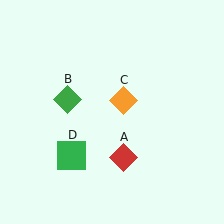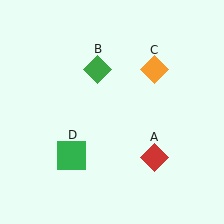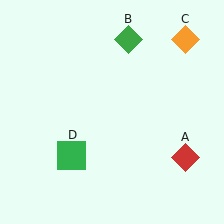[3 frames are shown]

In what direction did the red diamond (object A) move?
The red diamond (object A) moved right.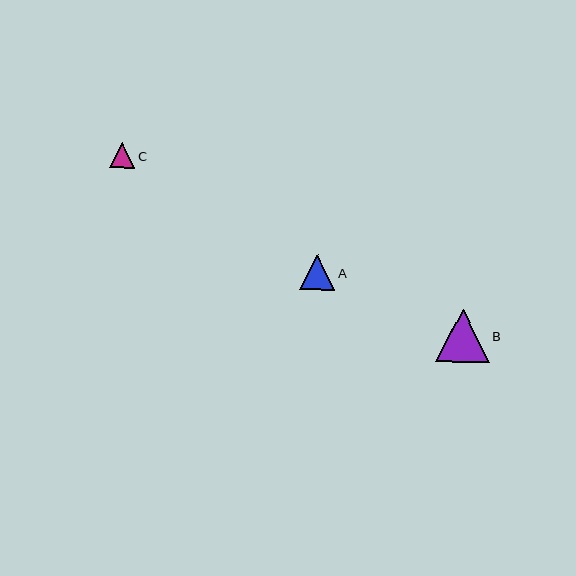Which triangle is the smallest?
Triangle C is the smallest with a size of approximately 25 pixels.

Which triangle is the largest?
Triangle B is the largest with a size of approximately 54 pixels.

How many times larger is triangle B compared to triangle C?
Triangle B is approximately 2.2 times the size of triangle C.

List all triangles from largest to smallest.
From largest to smallest: B, A, C.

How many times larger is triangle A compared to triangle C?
Triangle A is approximately 1.4 times the size of triangle C.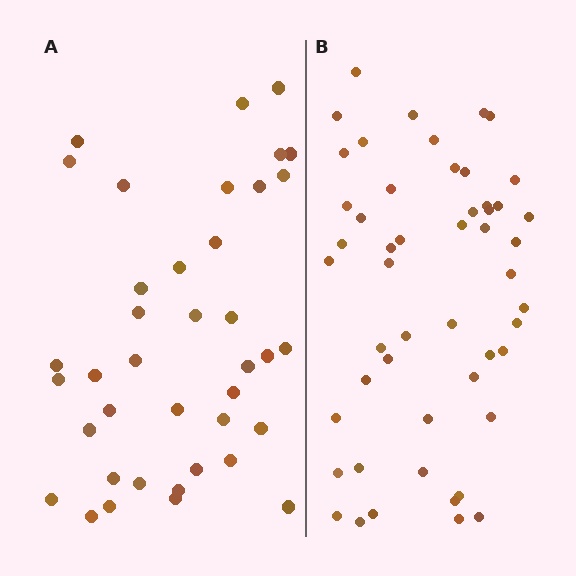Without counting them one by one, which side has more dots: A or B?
Region B (the right region) has more dots.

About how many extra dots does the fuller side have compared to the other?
Region B has roughly 12 or so more dots than region A.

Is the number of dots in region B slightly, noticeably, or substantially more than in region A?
Region B has noticeably more, but not dramatically so. The ratio is roughly 1.3 to 1.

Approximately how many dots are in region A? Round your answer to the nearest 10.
About 40 dots. (The exact count is 39, which rounds to 40.)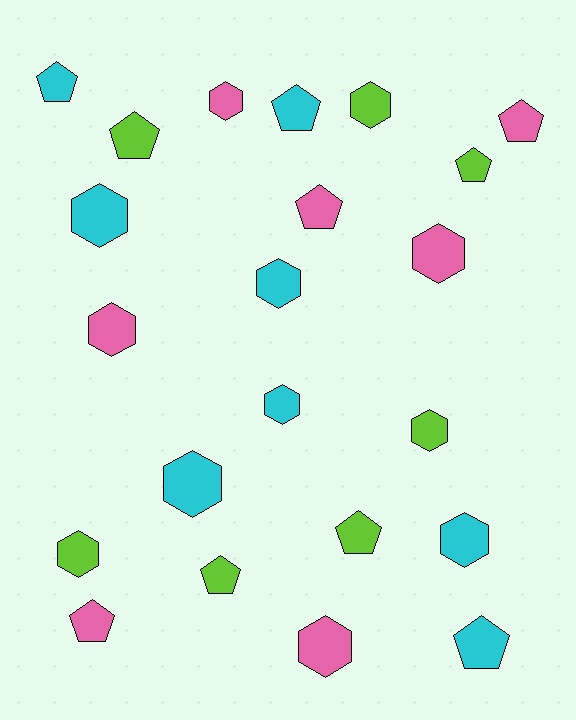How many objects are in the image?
There are 22 objects.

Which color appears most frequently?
Cyan, with 8 objects.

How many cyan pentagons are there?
There are 3 cyan pentagons.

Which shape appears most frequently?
Hexagon, with 12 objects.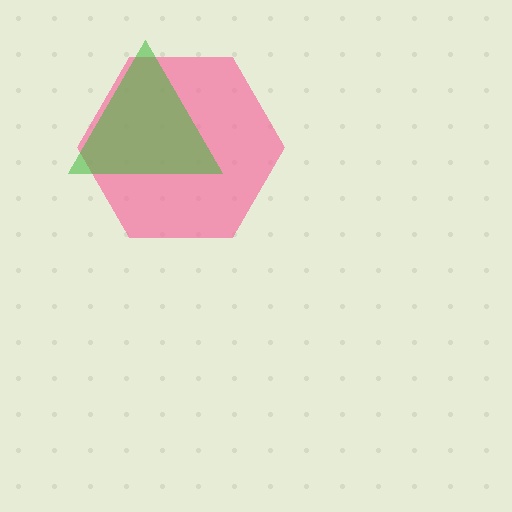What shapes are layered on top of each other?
The layered shapes are: a pink hexagon, a green triangle.